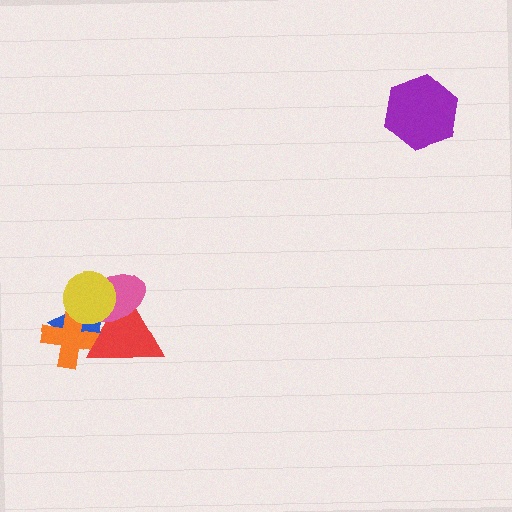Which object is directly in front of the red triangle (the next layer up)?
The pink ellipse is directly in front of the red triangle.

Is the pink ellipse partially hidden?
Yes, it is partially covered by another shape.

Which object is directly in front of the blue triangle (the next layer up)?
The orange cross is directly in front of the blue triangle.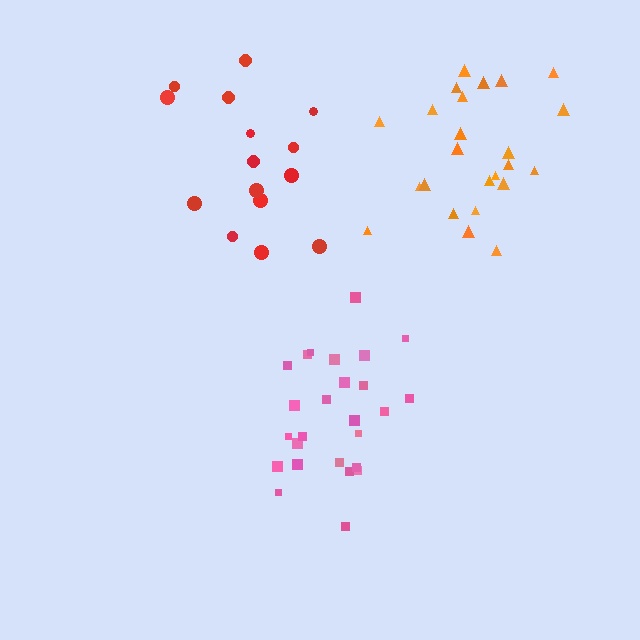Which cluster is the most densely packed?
Orange.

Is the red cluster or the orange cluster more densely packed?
Orange.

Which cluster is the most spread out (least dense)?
Red.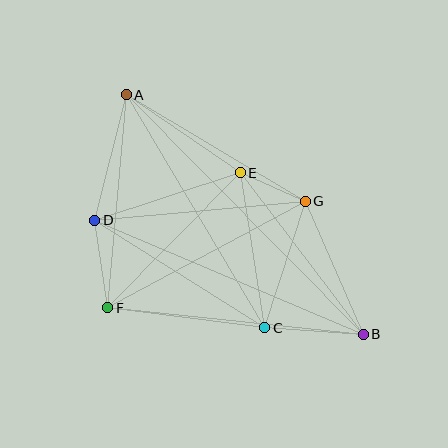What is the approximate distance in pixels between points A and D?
The distance between A and D is approximately 129 pixels.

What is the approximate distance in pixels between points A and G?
The distance between A and G is approximately 208 pixels.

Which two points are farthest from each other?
Points A and B are farthest from each other.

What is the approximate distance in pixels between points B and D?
The distance between B and D is approximately 292 pixels.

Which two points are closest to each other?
Points E and G are closest to each other.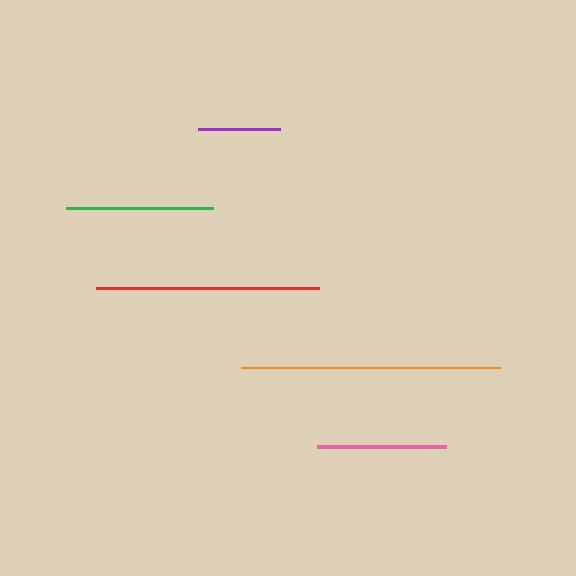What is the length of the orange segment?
The orange segment is approximately 259 pixels long.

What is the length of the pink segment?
The pink segment is approximately 129 pixels long.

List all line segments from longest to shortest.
From longest to shortest: orange, red, green, pink, purple.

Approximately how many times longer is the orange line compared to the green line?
The orange line is approximately 1.8 times the length of the green line.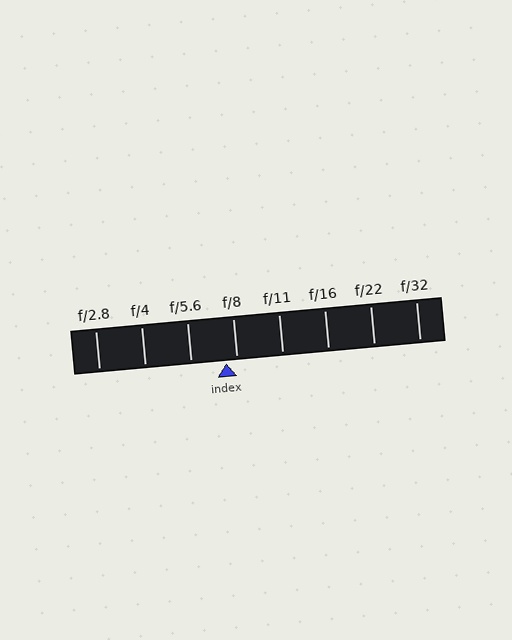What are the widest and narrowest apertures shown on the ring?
The widest aperture shown is f/2.8 and the narrowest is f/32.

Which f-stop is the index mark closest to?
The index mark is closest to f/8.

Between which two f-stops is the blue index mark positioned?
The index mark is between f/5.6 and f/8.